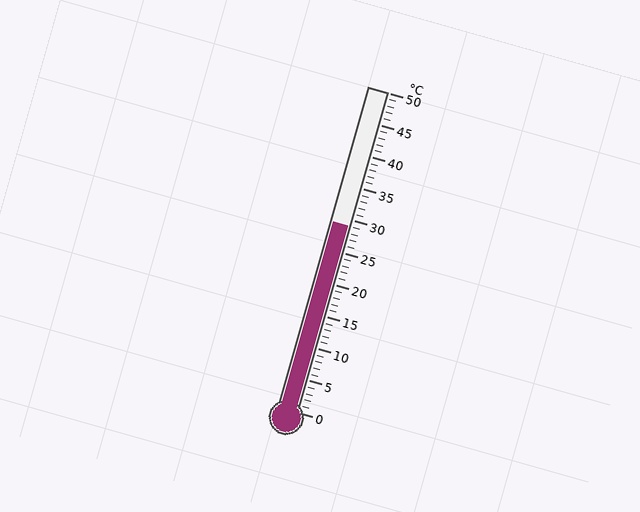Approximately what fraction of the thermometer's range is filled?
The thermometer is filled to approximately 60% of its range.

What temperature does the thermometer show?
The thermometer shows approximately 29°C.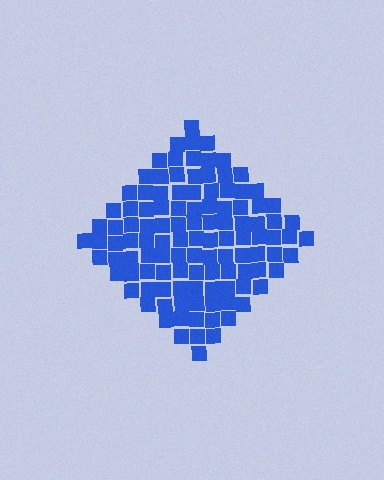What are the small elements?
The small elements are squares.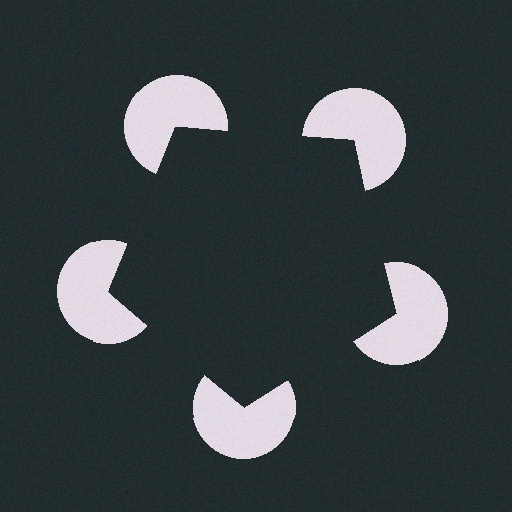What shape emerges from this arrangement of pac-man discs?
An illusory pentagon — its edges are inferred from the aligned wedge cuts in the pac-man discs, not physically drawn.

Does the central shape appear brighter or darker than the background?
It typically appears slightly darker than the background, even though no actual brightness change is drawn.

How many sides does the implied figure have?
5 sides.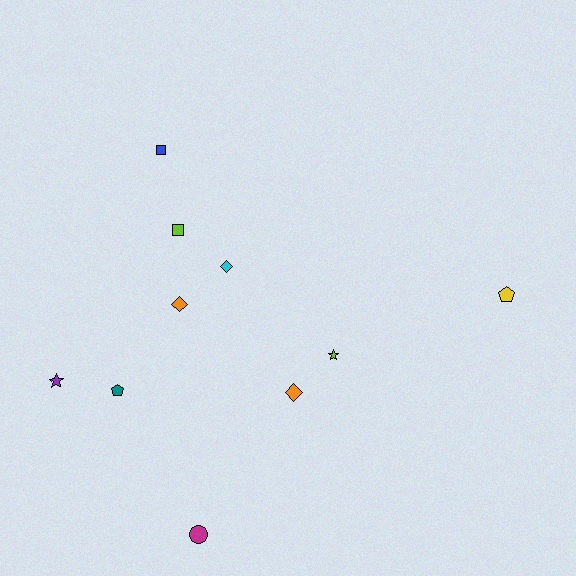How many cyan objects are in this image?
There is 1 cyan object.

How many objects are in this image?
There are 10 objects.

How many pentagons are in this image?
There are 2 pentagons.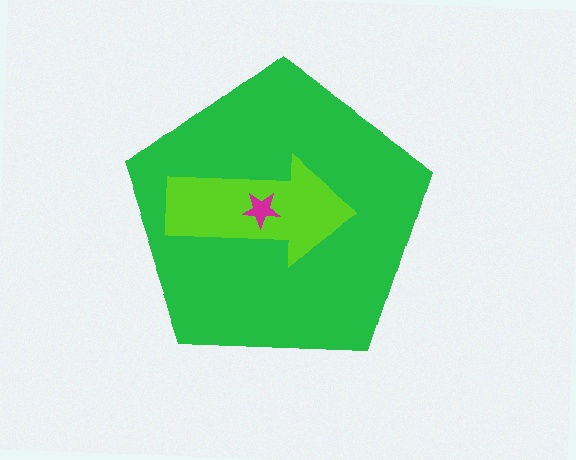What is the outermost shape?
The green pentagon.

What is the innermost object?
The magenta star.